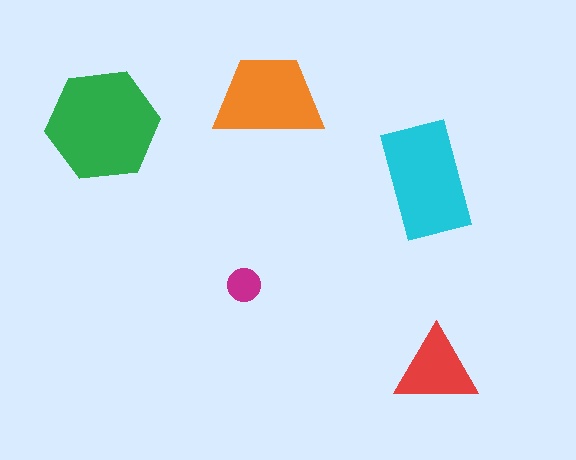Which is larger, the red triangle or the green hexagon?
The green hexagon.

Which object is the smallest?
The magenta circle.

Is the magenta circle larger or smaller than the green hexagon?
Smaller.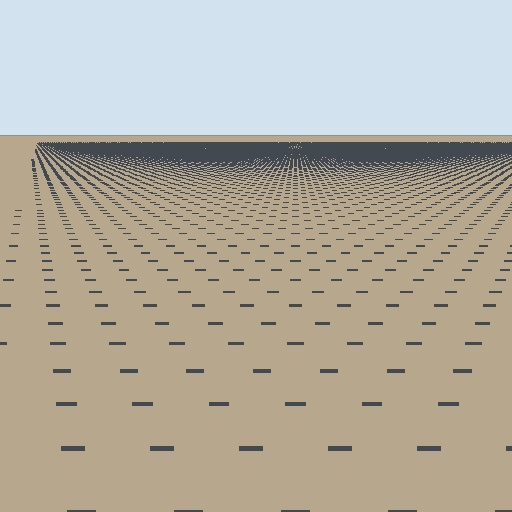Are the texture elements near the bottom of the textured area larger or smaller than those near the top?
Larger. Near the bottom, elements are closer to the viewer and appear at a bigger on-screen size.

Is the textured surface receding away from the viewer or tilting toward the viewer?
The surface is receding away from the viewer. Texture elements get smaller and denser toward the top.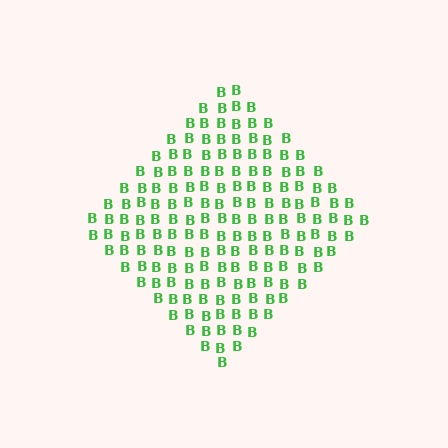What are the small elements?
The small elements are letter B's.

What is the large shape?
The large shape is a diamond.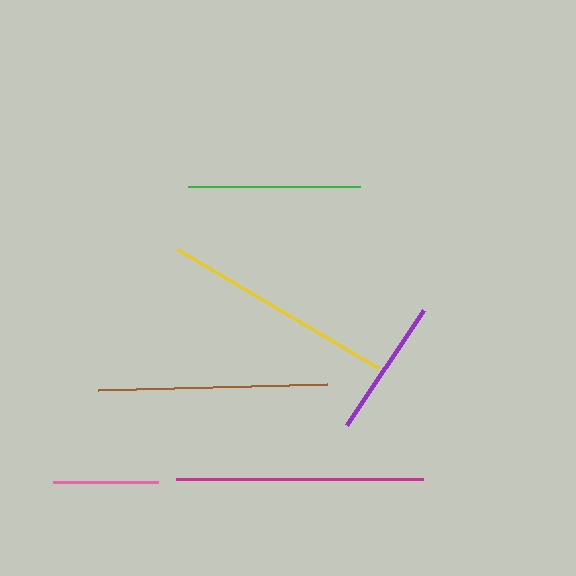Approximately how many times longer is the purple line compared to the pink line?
The purple line is approximately 1.3 times the length of the pink line.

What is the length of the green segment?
The green segment is approximately 172 pixels long.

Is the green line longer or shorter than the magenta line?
The magenta line is longer than the green line.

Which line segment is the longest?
The magenta line is the longest at approximately 247 pixels.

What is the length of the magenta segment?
The magenta segment is approximately 247 pixels long.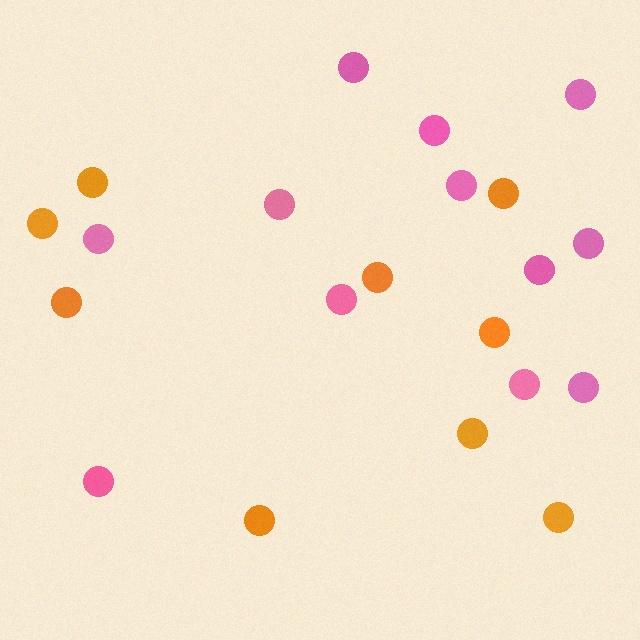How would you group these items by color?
There are 2 groups: one group of orange circles (9) and one group of pink circles (12).